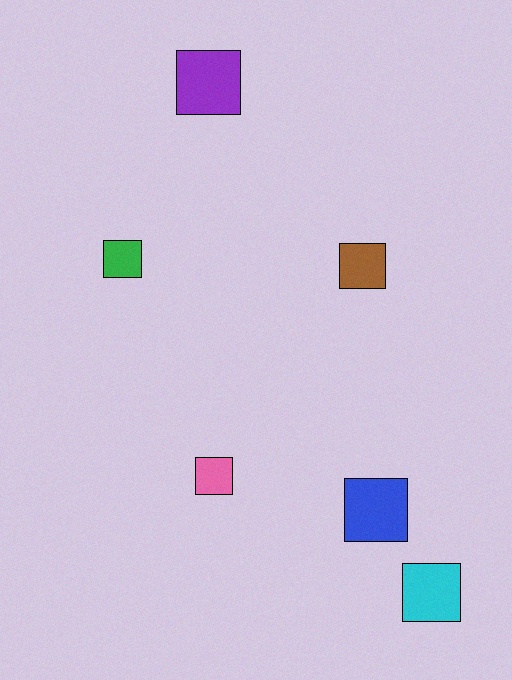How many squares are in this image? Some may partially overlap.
There are 6 squares.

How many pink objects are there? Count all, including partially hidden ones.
There is 1 pink object.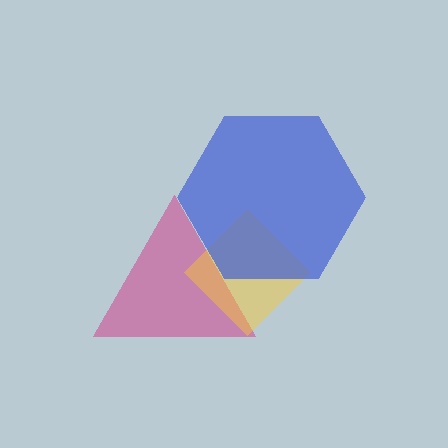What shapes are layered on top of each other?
The layered shapes are: a magenta triangle, a yellow diamond, a blue hexagon.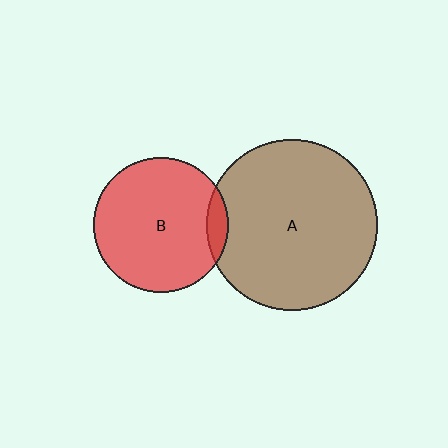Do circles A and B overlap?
Yes.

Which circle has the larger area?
Circle A (brown).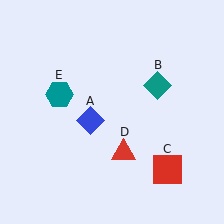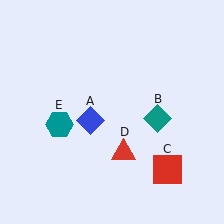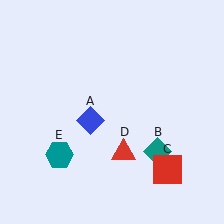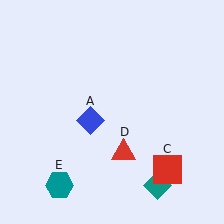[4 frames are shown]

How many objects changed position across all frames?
2 objects changed position: teal diamond (object B), teal hexagon (object E).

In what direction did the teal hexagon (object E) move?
The teal hexagon (object E) moved down.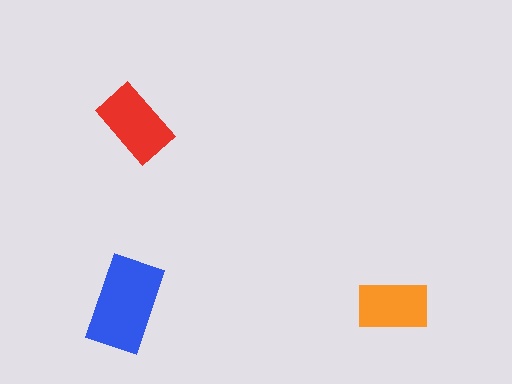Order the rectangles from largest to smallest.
the blue one, the red one, the orange one.